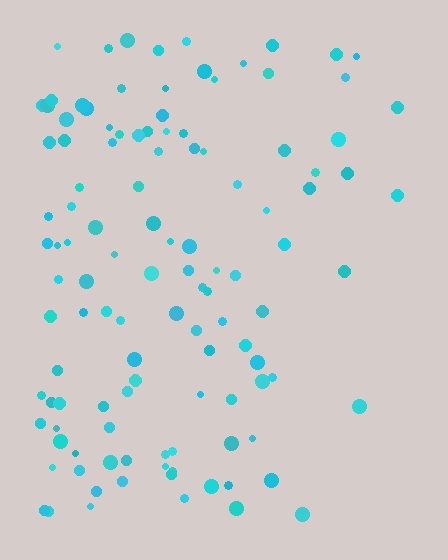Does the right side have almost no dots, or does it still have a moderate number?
Still a moderate number, just noticeably fewer than the left.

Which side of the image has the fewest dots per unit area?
The right.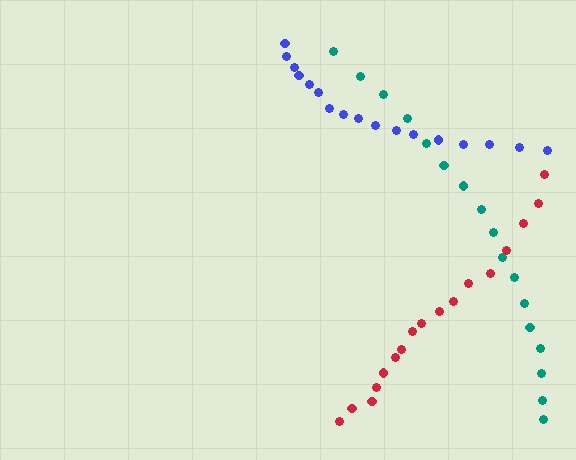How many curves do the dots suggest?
There are 3 distinct paths.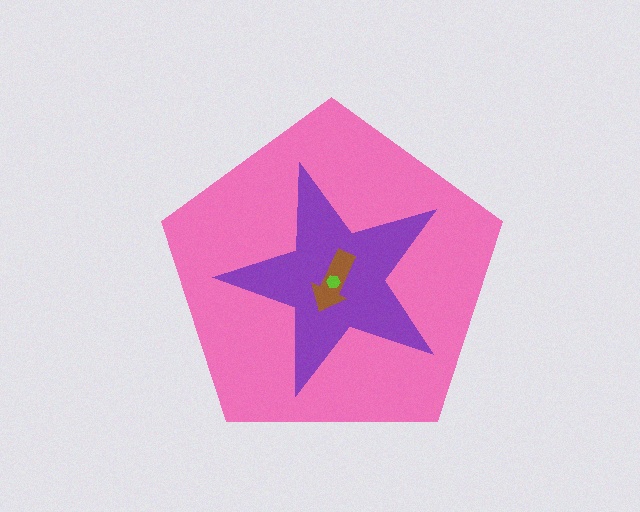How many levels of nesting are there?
4.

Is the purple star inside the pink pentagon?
Yes.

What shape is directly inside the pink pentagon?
The purple star.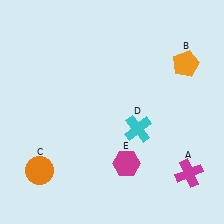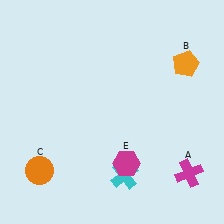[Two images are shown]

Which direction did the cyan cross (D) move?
The cyan cross (D) moved down.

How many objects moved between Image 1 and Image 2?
1 object moved between the two images.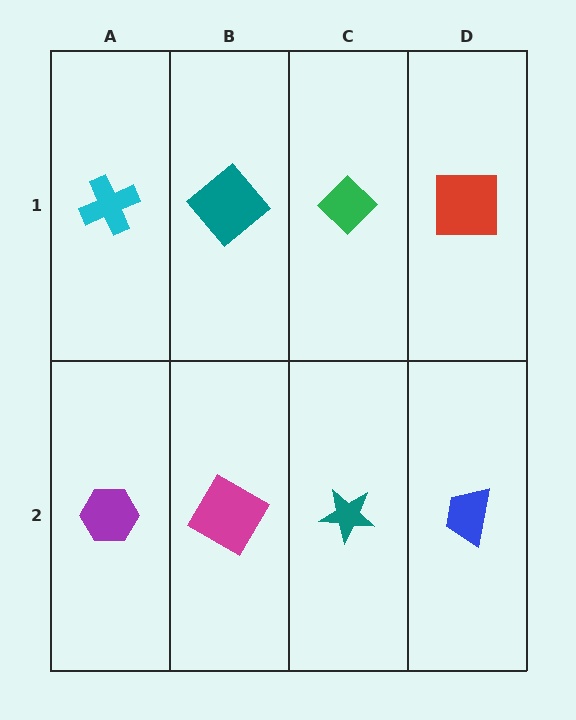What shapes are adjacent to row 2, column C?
A green diamond (row 1, column C), a magenta diamond (row 2, column B), a blue trapezoid (row 2, column D).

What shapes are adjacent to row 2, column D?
A red square (row 1, column D), a teal star (row 2, column C).